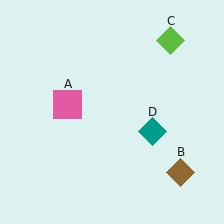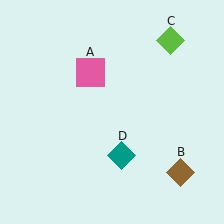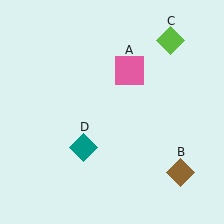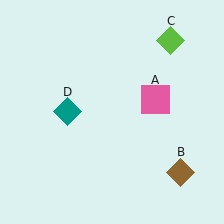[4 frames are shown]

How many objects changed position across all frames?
2 objects changed position: pink square (object A), teal diamond (object D).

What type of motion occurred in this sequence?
The pink square (object A), teal diamond (object D) rotated clockwise around the center of the scene.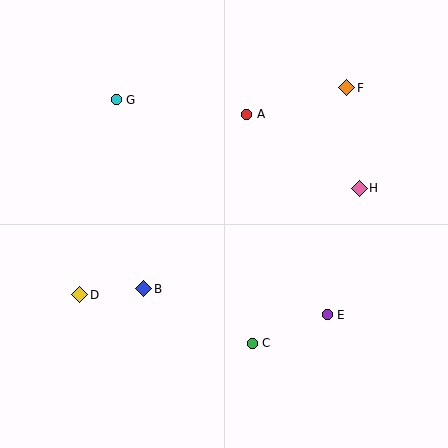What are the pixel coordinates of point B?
Point B is at (144, 289).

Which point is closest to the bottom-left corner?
Point D is closest to the bottom-left corner.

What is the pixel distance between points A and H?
The distance between A and H is 135 pixels.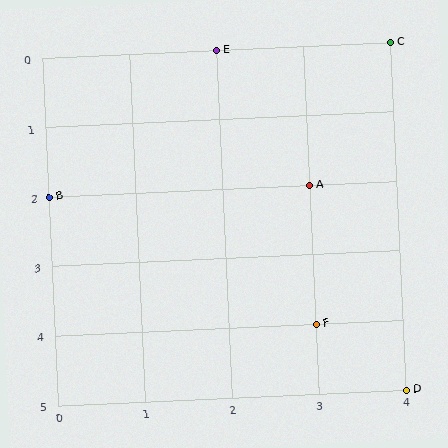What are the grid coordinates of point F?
Point F is at grid coordinates (3, 4).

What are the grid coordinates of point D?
Point D is at grid coordinates (4, 5).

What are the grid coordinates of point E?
Point E is at grid coordinates (2, 0).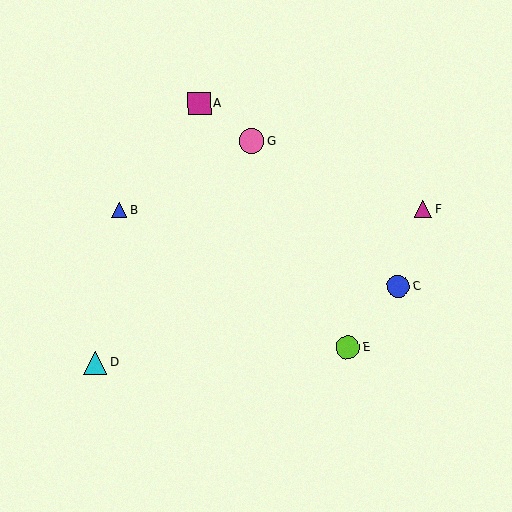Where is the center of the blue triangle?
The center of the blue triangle is at (119, 211).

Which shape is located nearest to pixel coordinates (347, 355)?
The lime circle (labeled E) at (348, 348) is nearest to that location.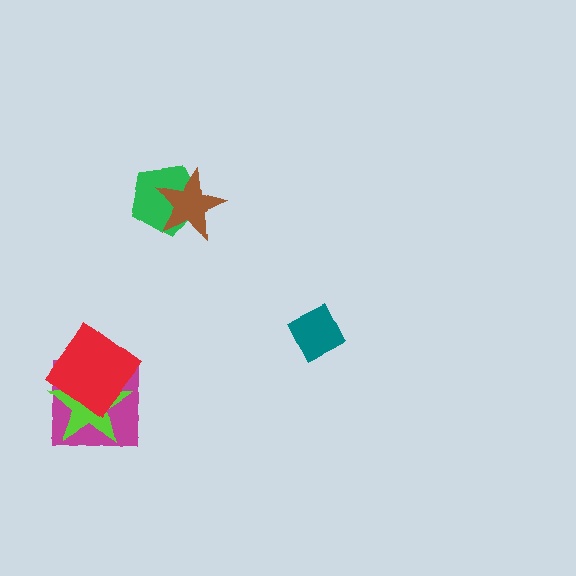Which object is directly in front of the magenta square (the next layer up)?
The lime star is directly in front of the magenta square.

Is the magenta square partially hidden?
Yes, it is partially covered by another shape.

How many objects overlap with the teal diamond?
0 objects overlap with the teal diamond.